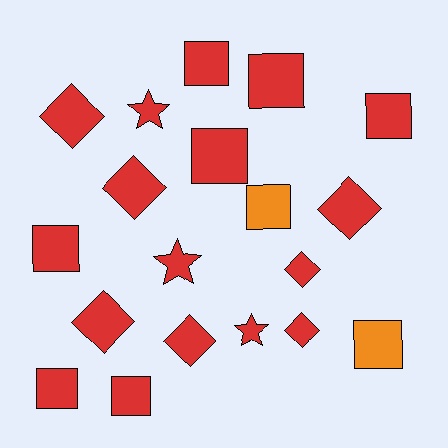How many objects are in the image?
There are 19 objects.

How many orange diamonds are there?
There are no orange diamonds.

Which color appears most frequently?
Red, with 17 objects.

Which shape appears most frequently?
Square, with 9 objects.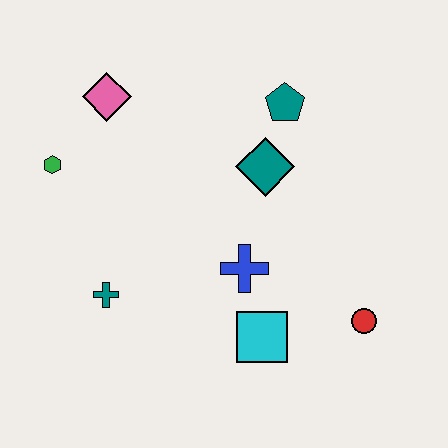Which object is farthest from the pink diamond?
The red circle is farthest from the pink diamond.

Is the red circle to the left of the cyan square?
No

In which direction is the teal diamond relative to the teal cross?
The teal diamond is to the right of the teal cross.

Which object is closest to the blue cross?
The cyan square is closest to the blue cross.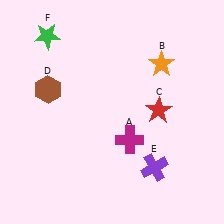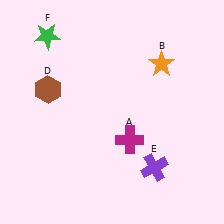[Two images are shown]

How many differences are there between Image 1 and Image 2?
There is 1 difference between the two images.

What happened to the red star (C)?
The red star (C) was removed in Image 2. It was in the top-right area of Image 1.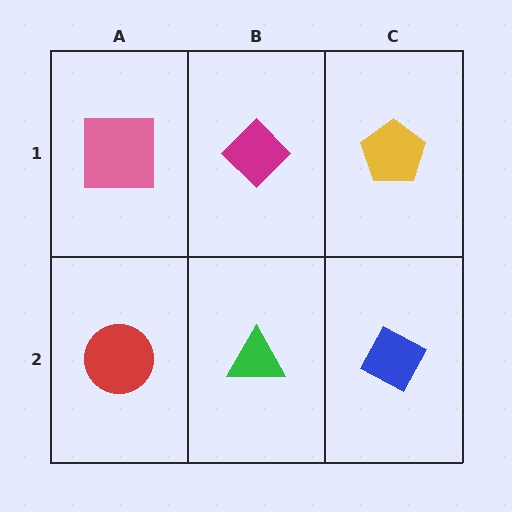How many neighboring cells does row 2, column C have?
2.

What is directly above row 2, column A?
A pink square.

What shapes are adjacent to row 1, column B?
A green triangle (row 2, column B), a pink square (row 1, column A), a yellow pentagon (row 1, column C).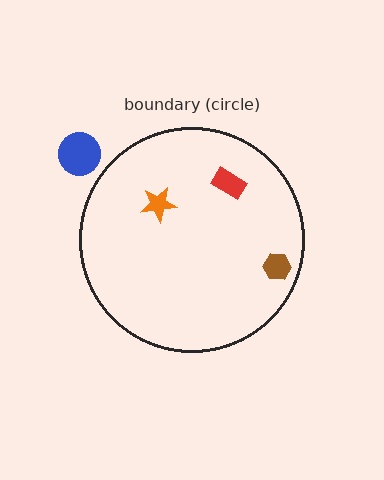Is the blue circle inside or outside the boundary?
Outside.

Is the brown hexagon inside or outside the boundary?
Inside.